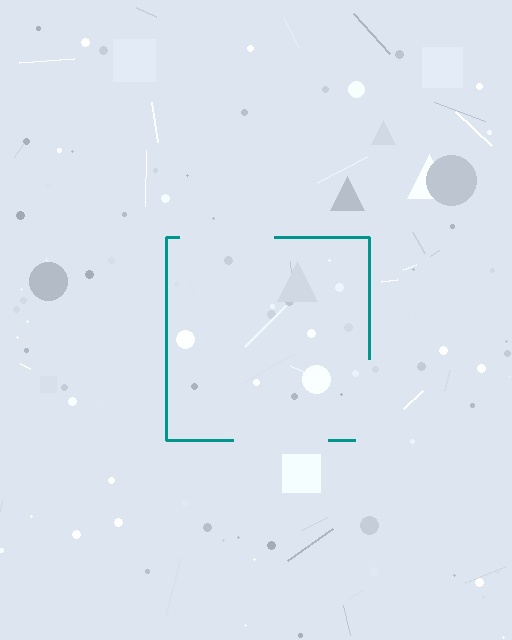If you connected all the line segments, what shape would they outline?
They would outline a square.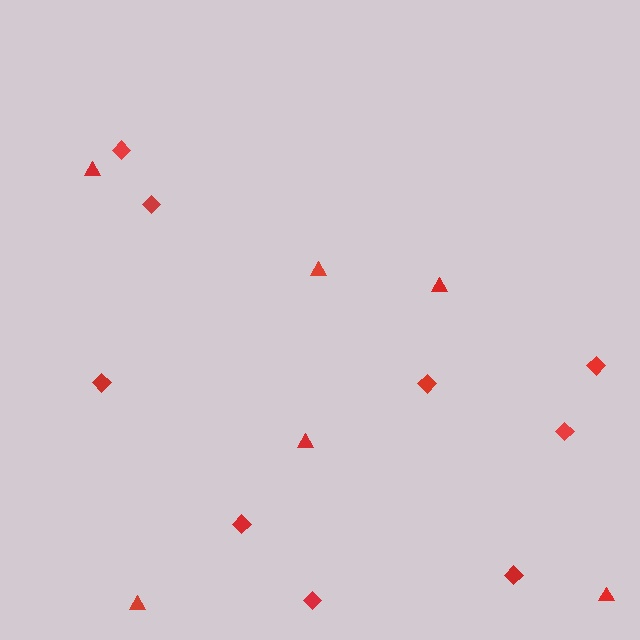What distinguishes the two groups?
There are 2 groups: one group of diamonds (9) and one group of triangles (6).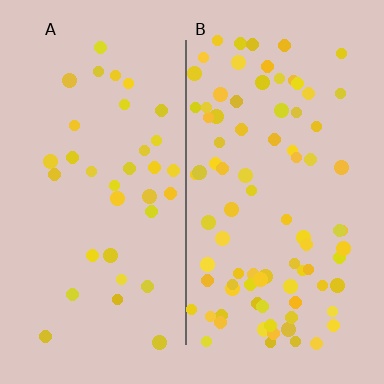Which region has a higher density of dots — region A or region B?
B (the right).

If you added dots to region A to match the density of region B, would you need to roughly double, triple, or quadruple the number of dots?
Approximately double.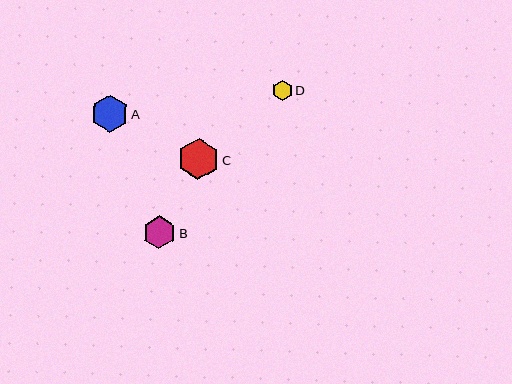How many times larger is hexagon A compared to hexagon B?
Hexagon A is approximately 1.2 times the size of hexagon B.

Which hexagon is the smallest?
Hexagon D is the smallest with a size of approximately 20 pixels.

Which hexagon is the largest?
Hexagon C is the largest with a size of approximately 41 pixels.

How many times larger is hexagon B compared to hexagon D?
Hexagon B is approximately 1.6 times the size of hexagon D.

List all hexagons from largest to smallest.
From largest to smallest: C, A, B, D.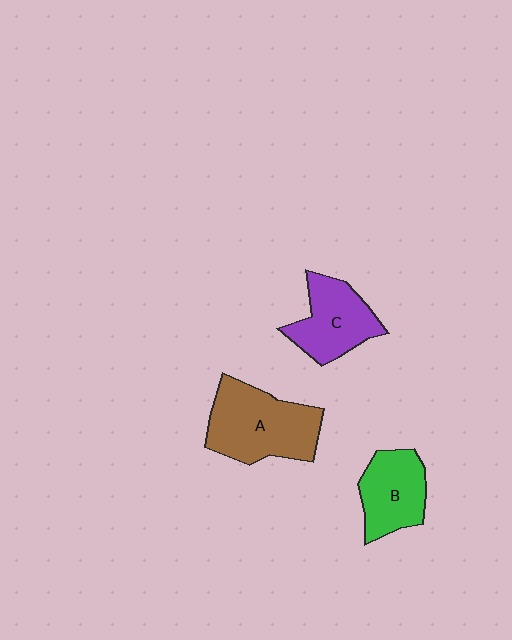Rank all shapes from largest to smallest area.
From largest to smallest: A (brown), C (purple), B (green).